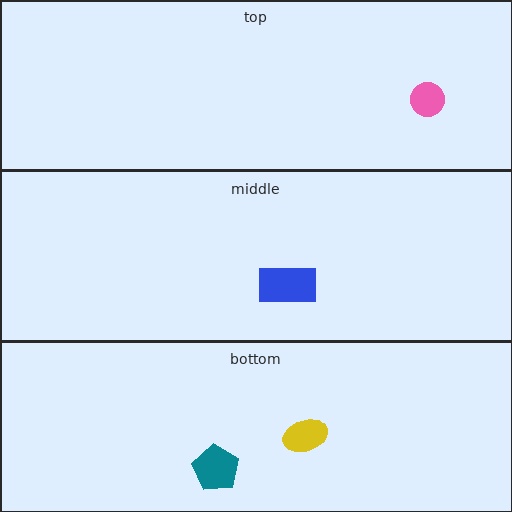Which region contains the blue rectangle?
The middle region.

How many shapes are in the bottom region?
2.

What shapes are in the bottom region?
The yellow ellipse, the teal pentagon.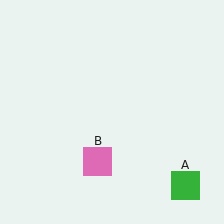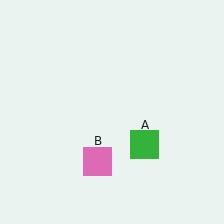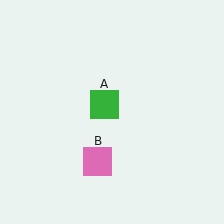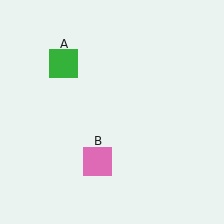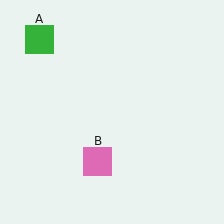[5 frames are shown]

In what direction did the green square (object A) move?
The green square (object A) moved up and to the left.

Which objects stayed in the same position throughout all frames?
Pink square (object B) remained stationary.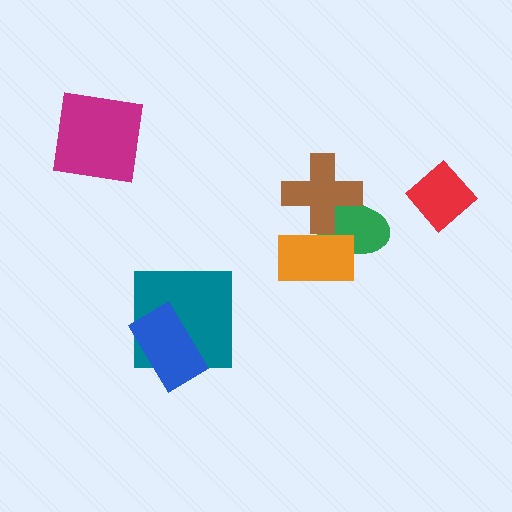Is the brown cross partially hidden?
No, no other shape covers it.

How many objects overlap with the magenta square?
0 objects overlap with the magenta square.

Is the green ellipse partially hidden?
Yes, it is partially covered by another shape.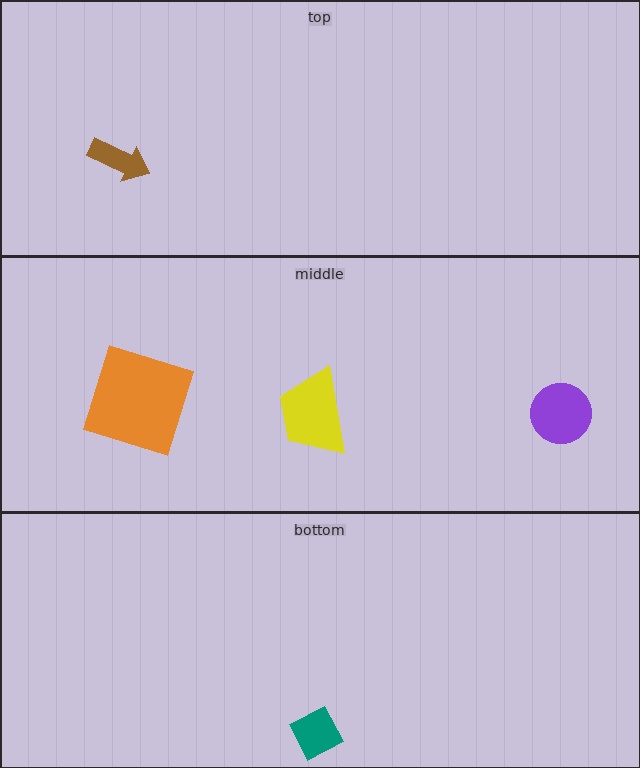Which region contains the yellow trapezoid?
The middle region.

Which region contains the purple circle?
The middle region.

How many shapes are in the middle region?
3.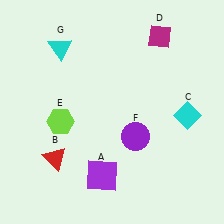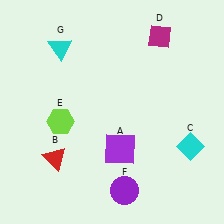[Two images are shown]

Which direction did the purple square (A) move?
The purple square (A) moved up.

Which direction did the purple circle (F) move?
The purple circle (F) moved down.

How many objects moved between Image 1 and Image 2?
3 objects moved between the two images.